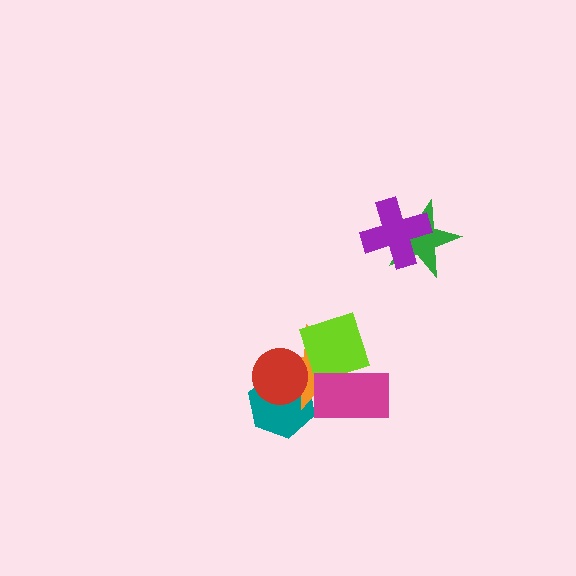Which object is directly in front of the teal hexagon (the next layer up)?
The orange star is directly in front of the teal hexagon.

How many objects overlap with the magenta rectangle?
2 objects overlap with the magenta rectangle.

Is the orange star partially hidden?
Yes, it is partially covered by another shape.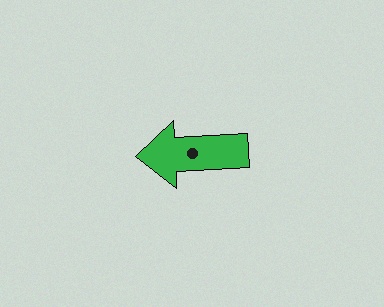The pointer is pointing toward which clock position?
Roughly 9 o'clock.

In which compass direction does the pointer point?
West.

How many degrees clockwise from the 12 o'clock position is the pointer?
Approximately 267 degrees.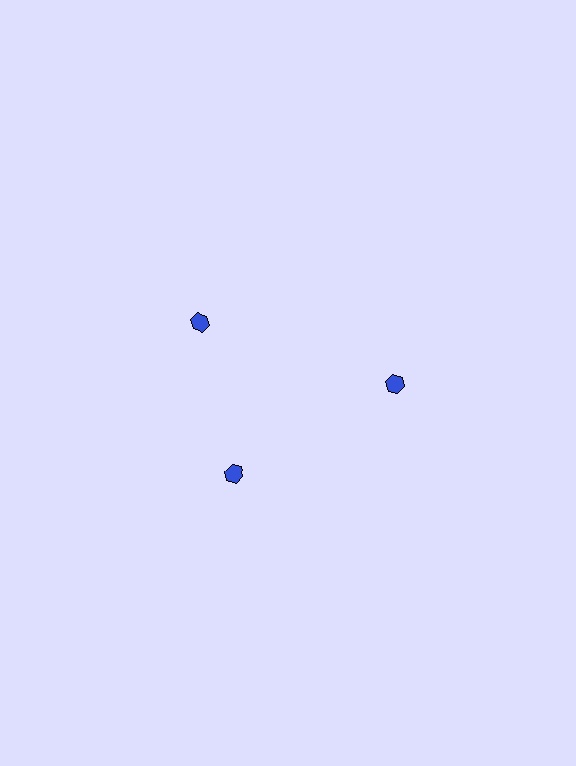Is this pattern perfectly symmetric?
No. The 3 blue hexagons are arranged in a ring, but one element near the 11 o'clock position is rotated out of alignment along the ring, breaking the 3-fold rotational symmetry.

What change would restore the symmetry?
The symmetry would be restored by rotating it back into even spacing with its neighbors so that all 3 hexagons sit at equal angles and equal distance from the center.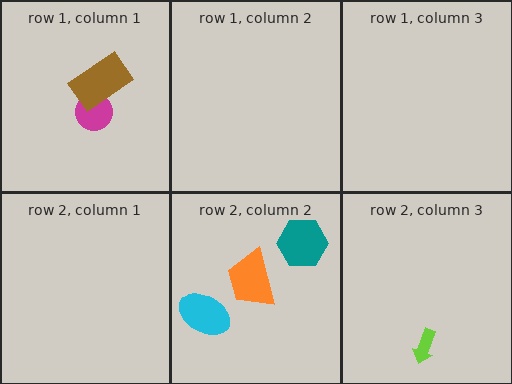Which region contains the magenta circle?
The row 1, column 1 region.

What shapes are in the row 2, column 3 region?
The lime arrow.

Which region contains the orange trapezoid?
The row 2, column 2 region.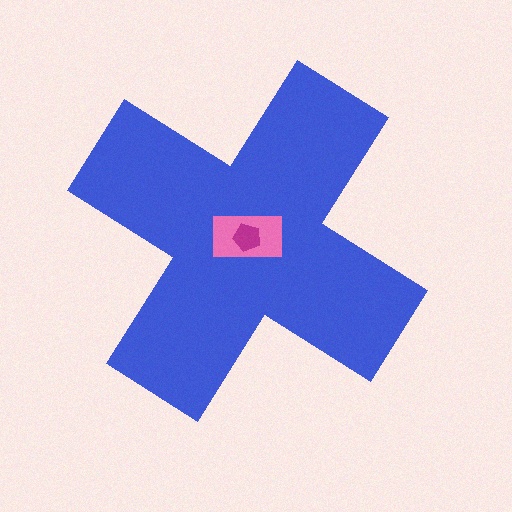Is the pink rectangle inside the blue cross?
Yes.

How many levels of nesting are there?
3.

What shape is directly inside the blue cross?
The pink rectangle.